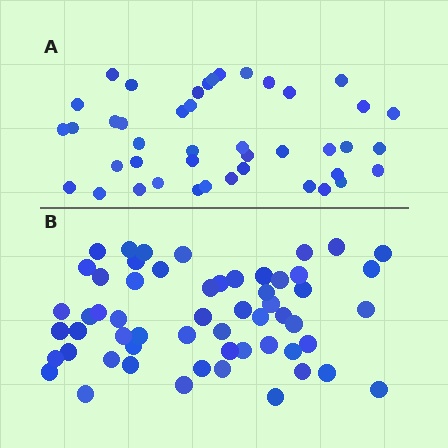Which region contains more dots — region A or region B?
Region B (the bottom region) has more dots.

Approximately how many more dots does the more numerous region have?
Region B has approximately 15 more dots than region A.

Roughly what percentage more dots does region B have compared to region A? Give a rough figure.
About 35% more.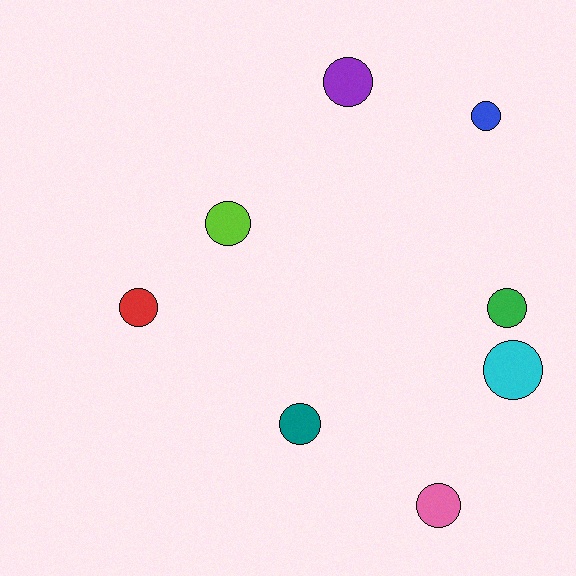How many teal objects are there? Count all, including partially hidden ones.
There is 1 teal object.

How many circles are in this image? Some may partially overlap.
There are 8 circles.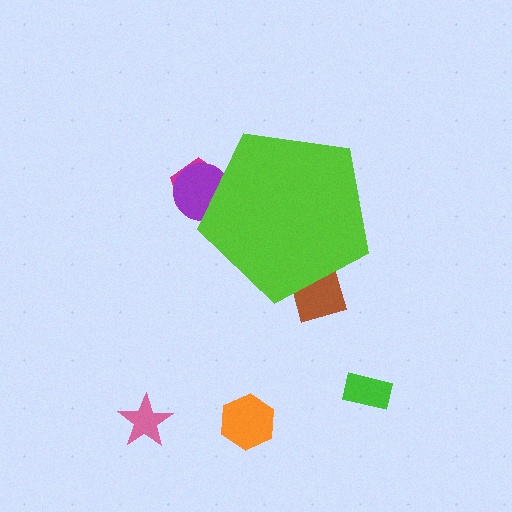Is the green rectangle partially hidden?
No, the green rectangle is fully visible.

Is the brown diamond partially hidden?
Yes, the brown diamond is partially hidden behind the lime pentagon.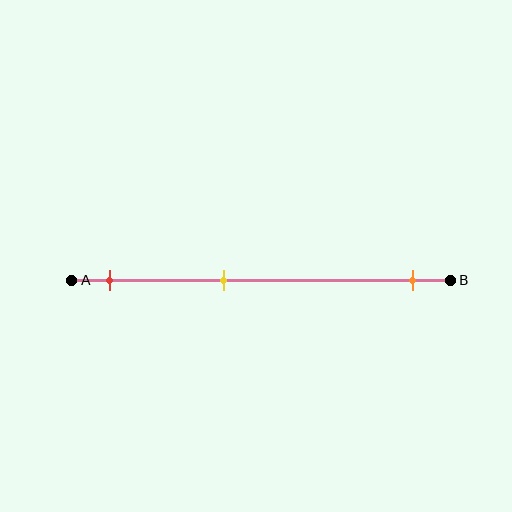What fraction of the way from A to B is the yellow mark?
The yellow mark is approximately 40% (0.4) of the way from A to B.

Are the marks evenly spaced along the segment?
No, the marks are not evenly spaced.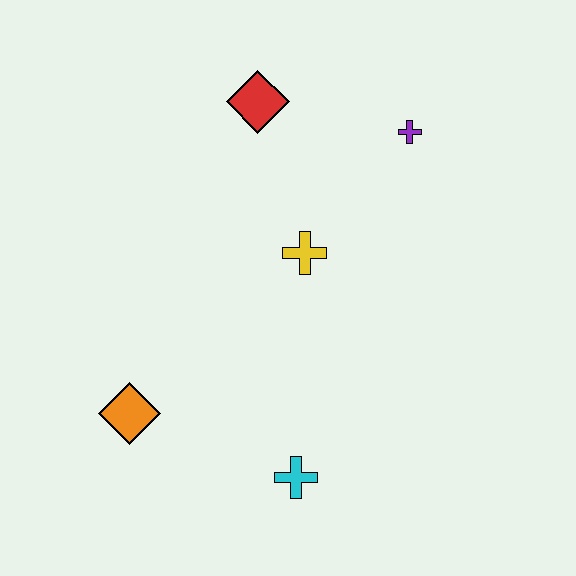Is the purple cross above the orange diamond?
Yes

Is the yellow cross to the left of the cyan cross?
No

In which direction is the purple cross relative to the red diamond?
The purple cross is to the right of the red diamond.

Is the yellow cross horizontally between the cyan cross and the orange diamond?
No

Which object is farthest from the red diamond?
The cyan cross is farthest from the red diamond.